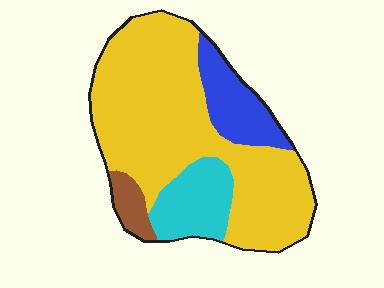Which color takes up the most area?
Yellow, at roughly 65%.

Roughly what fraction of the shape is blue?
Blue takes up about one eighth (1/8) of the shape.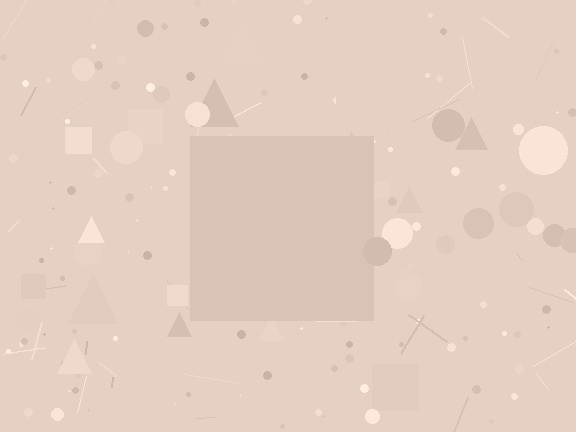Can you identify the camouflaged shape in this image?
The camouflaged shape is a square.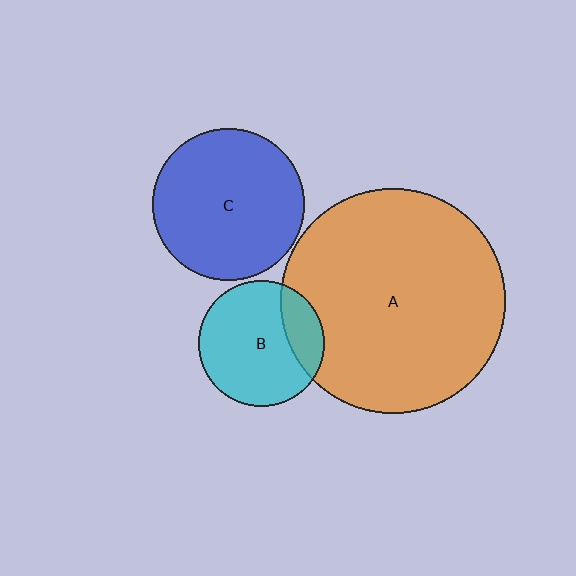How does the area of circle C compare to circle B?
Approximately 1.4 times.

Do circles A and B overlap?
Yes.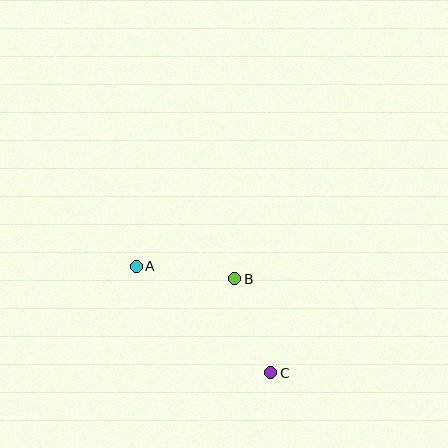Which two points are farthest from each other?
Points A and C are farthest from each other.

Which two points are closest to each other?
Points A and B are closest to each other.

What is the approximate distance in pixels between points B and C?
The distance between B and C is approximately 100 pixels.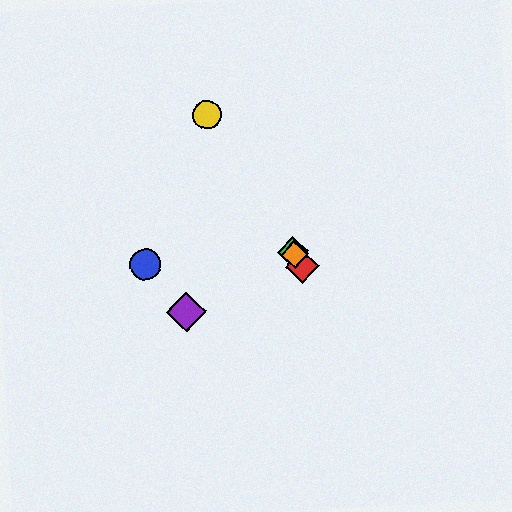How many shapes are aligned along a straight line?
4 shapes (the red diamond, the green diamond, the yellow circle, the orange diamond) are aligned along a straight line.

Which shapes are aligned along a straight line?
The red diamond, the green diamond, the yellow circle, the orange diamond are aligned along a straight line.